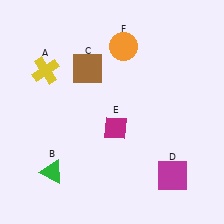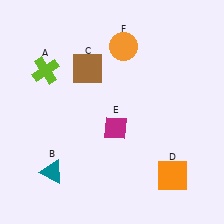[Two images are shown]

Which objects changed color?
A changed from yellow to lime. B changed from green to teal. D changed from magenta to orange.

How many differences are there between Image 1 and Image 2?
There are 3 differences between the two images.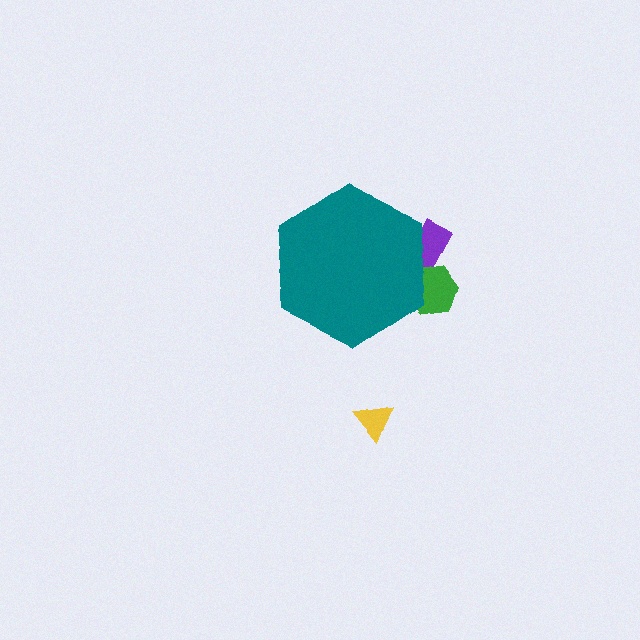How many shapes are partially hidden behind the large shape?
2 shapes are partially hidden.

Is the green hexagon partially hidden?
Yes, the green hexagon is partially hidden behind the teal hexagon.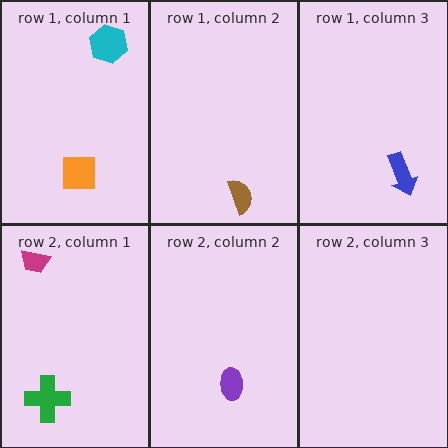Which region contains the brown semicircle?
The row 1, column 2 region.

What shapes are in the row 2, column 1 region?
The magenta trapezoid, the green cross.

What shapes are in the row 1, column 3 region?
The blue arrow.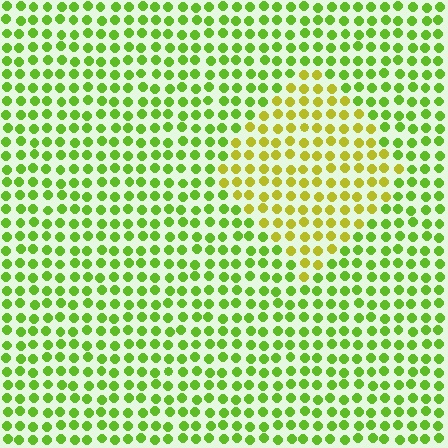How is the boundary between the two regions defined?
The boundary is defined purely by a slight shift in hue (about 35 degrees). Spacing, size, and orientation are identical on both sides.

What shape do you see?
I see a diamond.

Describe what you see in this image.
The image is filled with small lime elements in a uniform arrangement. A diamond-shaped region is visible where the elements are tinted to a slightly different hue, forming a subtle color boundary.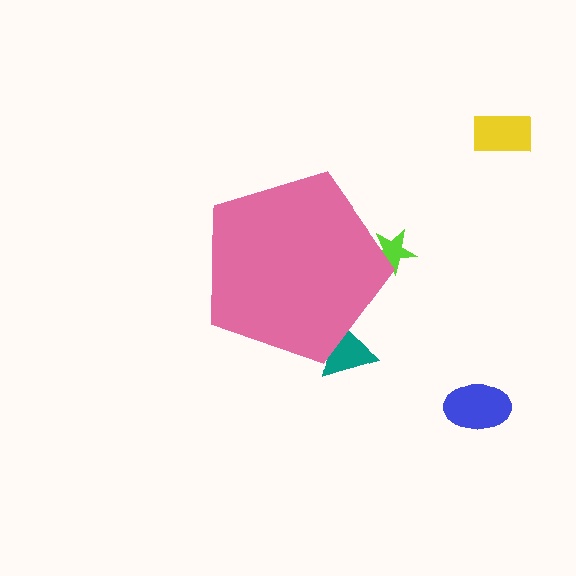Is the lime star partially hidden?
Yes, the lime star is partially hidden behind the pink pentagon.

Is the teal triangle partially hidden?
Yes, the teal triangle is partially hidden behind the pink pentagon.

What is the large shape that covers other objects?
A pink pentagon.